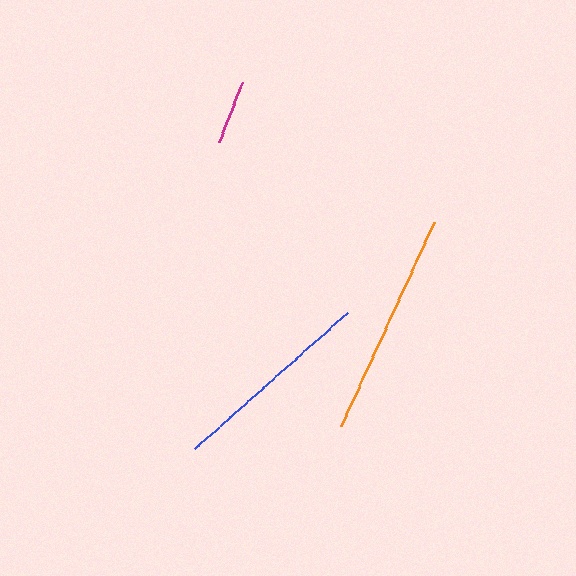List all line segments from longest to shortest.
From longest to shortest: orange, blue, magenta.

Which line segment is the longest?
The orange line is the longest at approximately 225 pixels.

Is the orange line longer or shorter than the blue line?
The orange line is longer than the blue line.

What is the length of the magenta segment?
The magenta segment is approximately 64 pixels long.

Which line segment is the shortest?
The magenta line is the shortest at approximately 64 pixels.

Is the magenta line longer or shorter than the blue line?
The blue line is longer than the magenta line.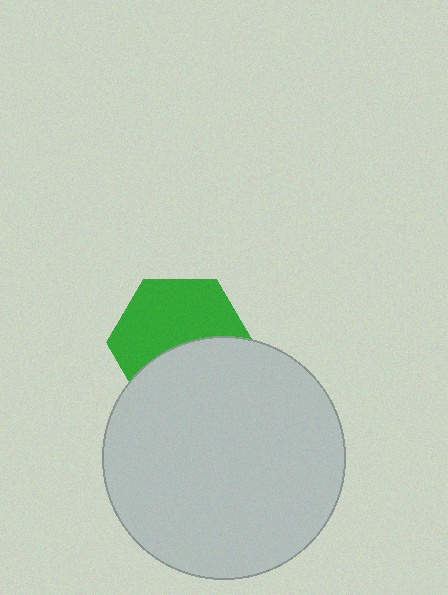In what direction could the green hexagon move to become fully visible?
The green hexagon could move up. That would shift it out from behind the light gray circle entirely.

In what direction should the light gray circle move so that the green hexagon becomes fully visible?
The light gray circle should move down. That is the shortest direction to clear the overlap and leave the green hexagon fully visible.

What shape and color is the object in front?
The object in front is a light gray circle.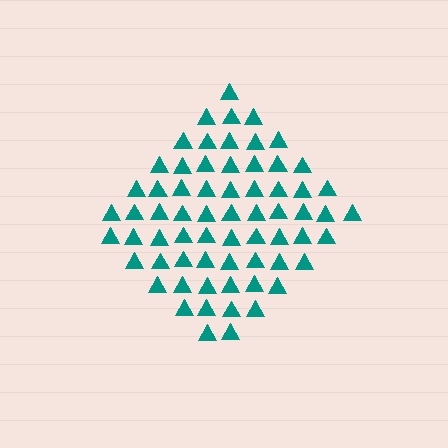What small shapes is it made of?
It is made of small triangles.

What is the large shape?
The large shape is a diamond.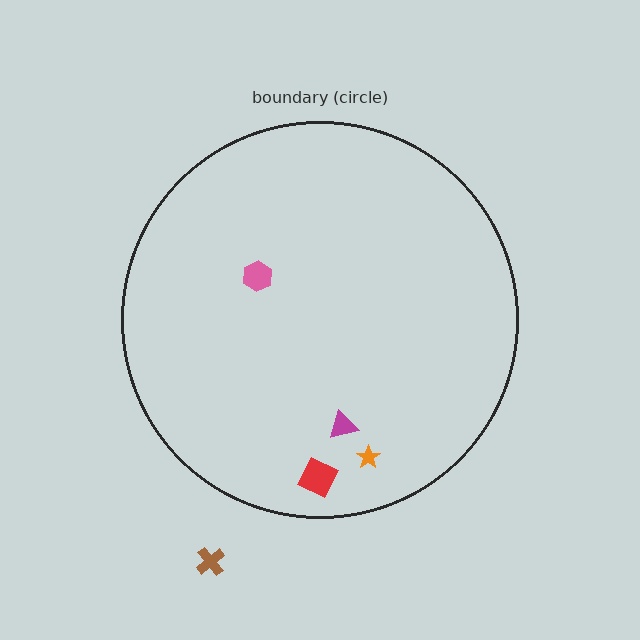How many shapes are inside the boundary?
4 inside, 1 outside.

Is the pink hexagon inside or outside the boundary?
Inside.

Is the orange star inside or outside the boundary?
Inside.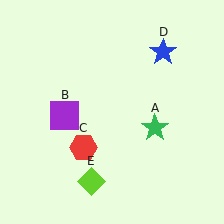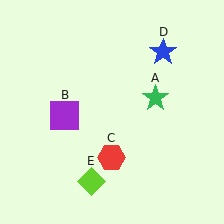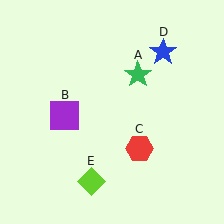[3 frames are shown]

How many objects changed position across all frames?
2 objects changed position: green star (object A), red hexagon (object C).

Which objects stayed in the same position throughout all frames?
Purple square (object B) and blue star (object D) and lime diamond (object E) remained stationary.